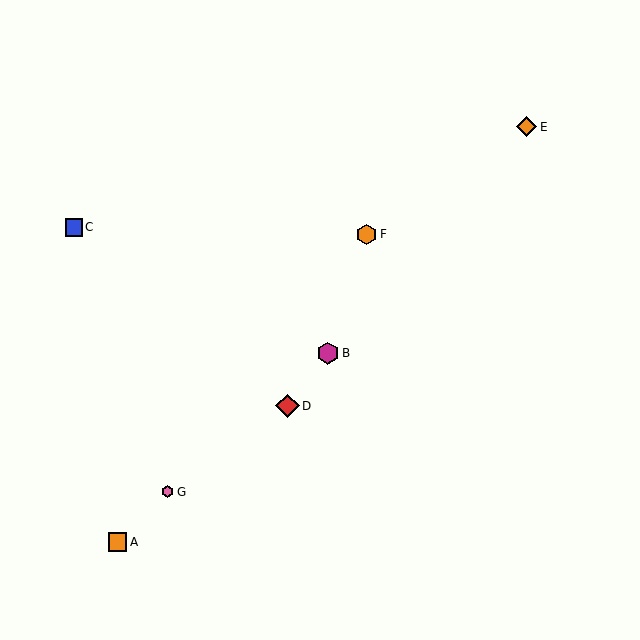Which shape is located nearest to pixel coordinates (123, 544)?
The orange square (labeled A) at (117, 542) is nearest to that location.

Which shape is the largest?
The red diamond (labeled D) is the largest.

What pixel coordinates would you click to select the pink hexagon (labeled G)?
Click at (167, 492) to select the pink hexagon G.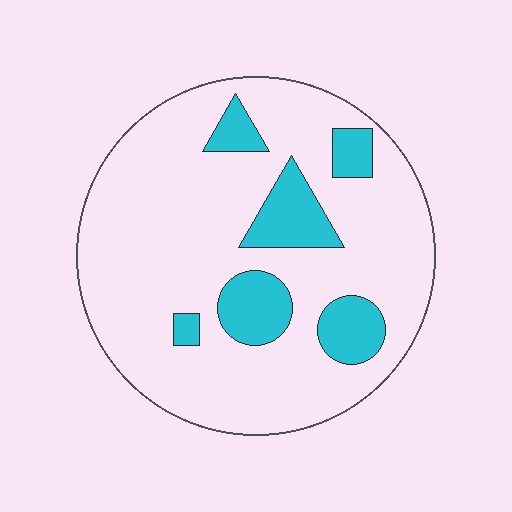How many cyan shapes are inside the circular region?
6.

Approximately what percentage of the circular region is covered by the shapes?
Approximately 20%.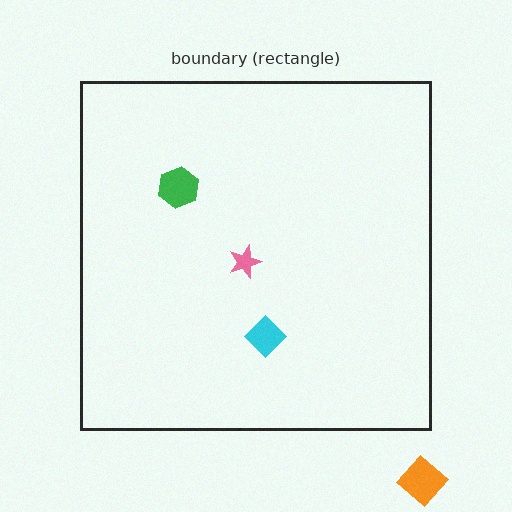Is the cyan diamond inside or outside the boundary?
Inside.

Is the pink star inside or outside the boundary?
Inside.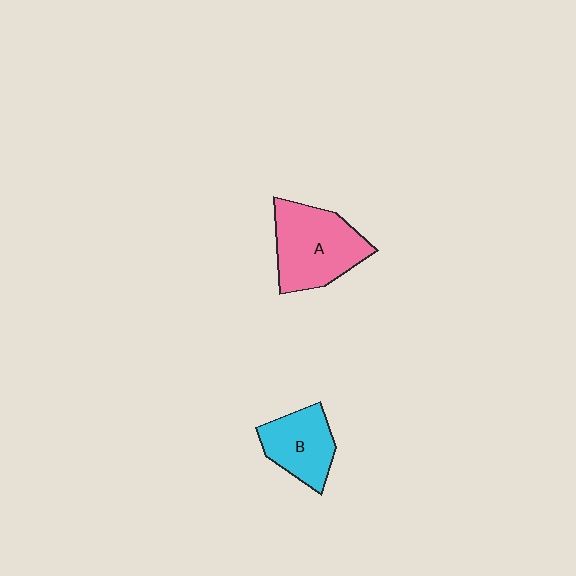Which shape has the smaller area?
Shape B (cyan).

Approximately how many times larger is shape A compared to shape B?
Approximately 1.5 times.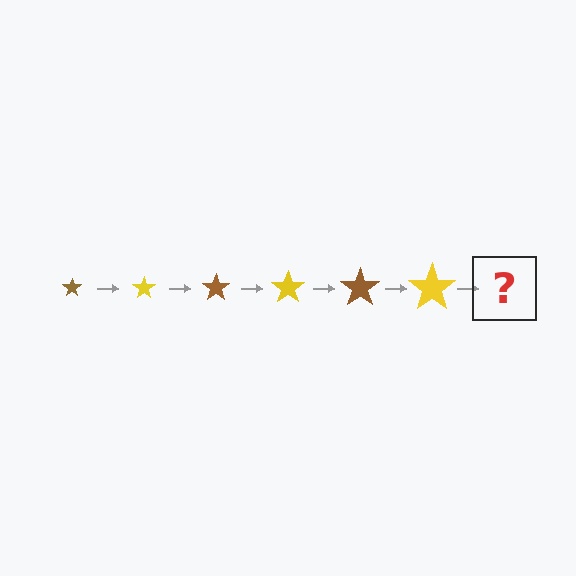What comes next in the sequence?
The next element should be a brown star, larger than the previous one.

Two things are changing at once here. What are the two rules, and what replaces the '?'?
The two rules are that the star grows larger each step and the color cycles through brown and yellow. The '?' should be a brown star, larger than the previous one.